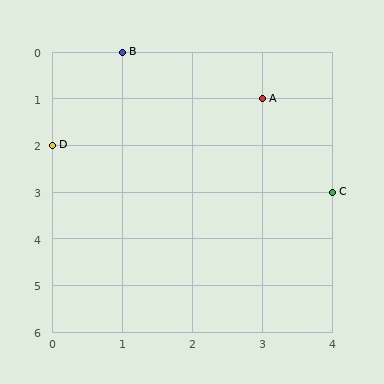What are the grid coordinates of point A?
Point A is at grid coordinates (3, 1).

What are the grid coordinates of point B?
Point B is at grid coordinates (1, 0).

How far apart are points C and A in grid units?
Points C and A are 1 column and 2 rows apart (about 2.2 grid units diagonally).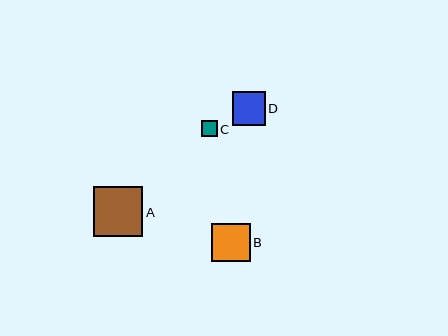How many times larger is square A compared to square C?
Square A is approximately 3.2 times the size of square C.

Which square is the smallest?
Square C is the smallest with a size of approximately 15 pixels.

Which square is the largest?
Square A is the largest with a size of approximately 50 pixels.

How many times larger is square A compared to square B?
Square A is approximately 1.3 times the size of square B.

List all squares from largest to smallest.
From largest to smallest: A, B, D, C.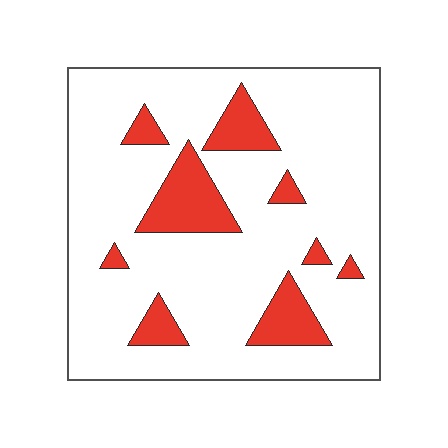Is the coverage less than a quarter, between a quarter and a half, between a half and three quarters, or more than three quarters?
Less than a quarter.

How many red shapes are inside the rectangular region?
9.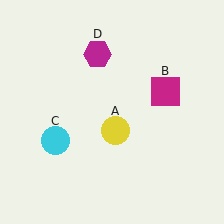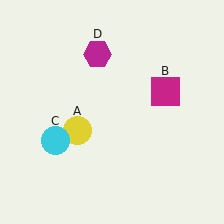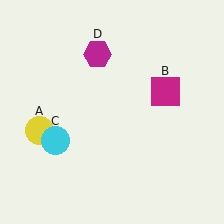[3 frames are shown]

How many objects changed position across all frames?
1 object changed position: yellow circle (object A).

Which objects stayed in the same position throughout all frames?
Magenta square (object B) and cyan circle (object C) and magenta hexagon (object D) remained stationary.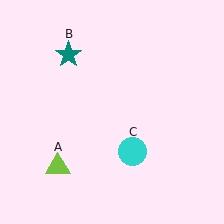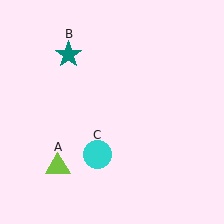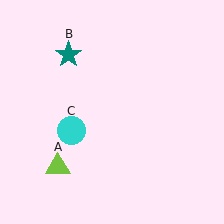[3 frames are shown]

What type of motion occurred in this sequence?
The cyan circle (object C) rotated clockwise around the center of the scene.